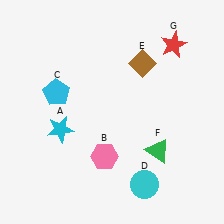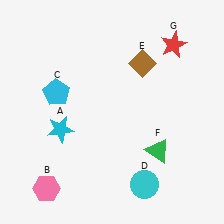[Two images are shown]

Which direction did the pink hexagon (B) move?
The pink hexagon (B) moved left.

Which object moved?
The pink hexagon (B) moved left.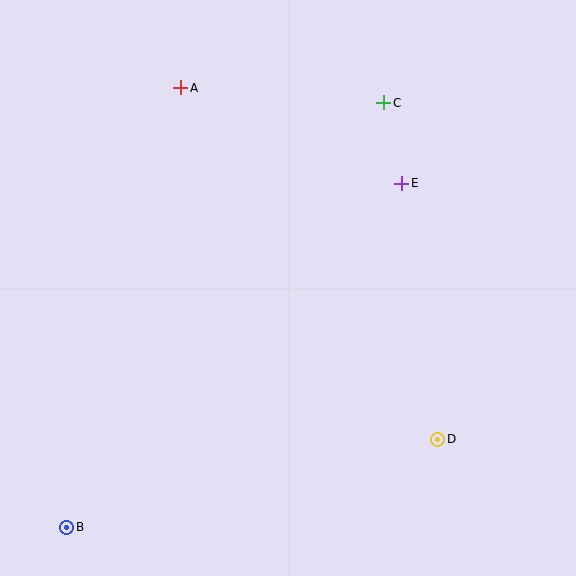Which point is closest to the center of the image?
Point E at (402, 183) is closest to the center.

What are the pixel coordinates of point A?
Point A is at (181, 88).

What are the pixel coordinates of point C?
Point C is at (384, 103).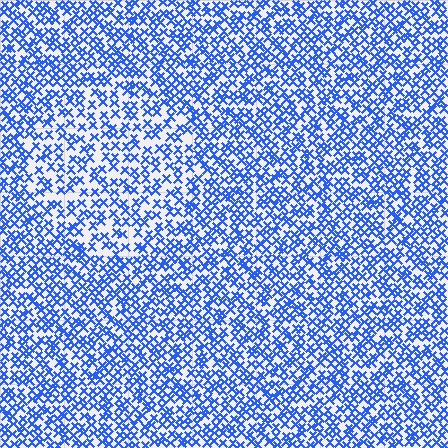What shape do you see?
I see a circle.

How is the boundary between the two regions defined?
The boundary is defined by a change in element density (approximately 1.5x ratio). All elements are the same color, size, and shape.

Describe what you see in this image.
The image contains small blue elements arranged at two different densities. A circle-shaped region is visible where the elements are less densely packed than the surrounding area.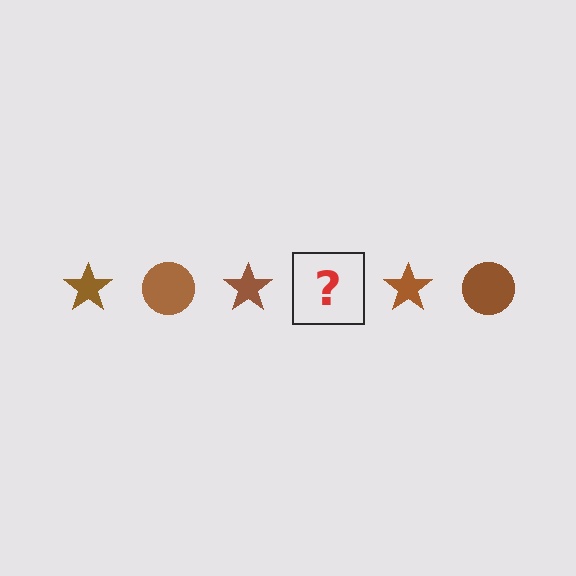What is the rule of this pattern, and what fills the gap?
The rule is that the pattern cycles through star, circle shapes in brown. The gap should be filled with a brown circle.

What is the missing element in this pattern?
The missing element is a brown circle.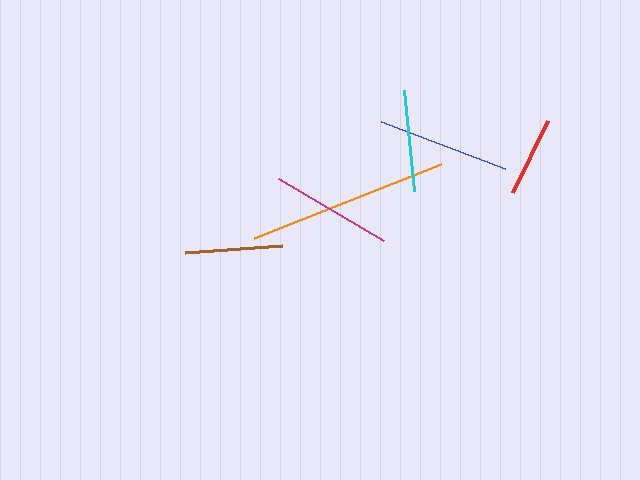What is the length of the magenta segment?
The magenta segment is approximately 123 pixels long.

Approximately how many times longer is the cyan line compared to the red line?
The cyan line is approximately 1.3 times the length of the red line.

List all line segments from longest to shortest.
From longest to shortest: orange, blue, magenta, cyan, brown, red.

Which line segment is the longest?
The orange line is the longest at approximately 201 pixels.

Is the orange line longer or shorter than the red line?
The orange line is longer than the red line.